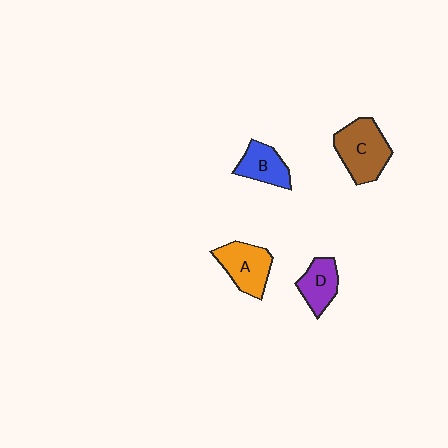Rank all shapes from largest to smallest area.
From largest to smallest: C (brown), A (orange), B (blue), D (purple).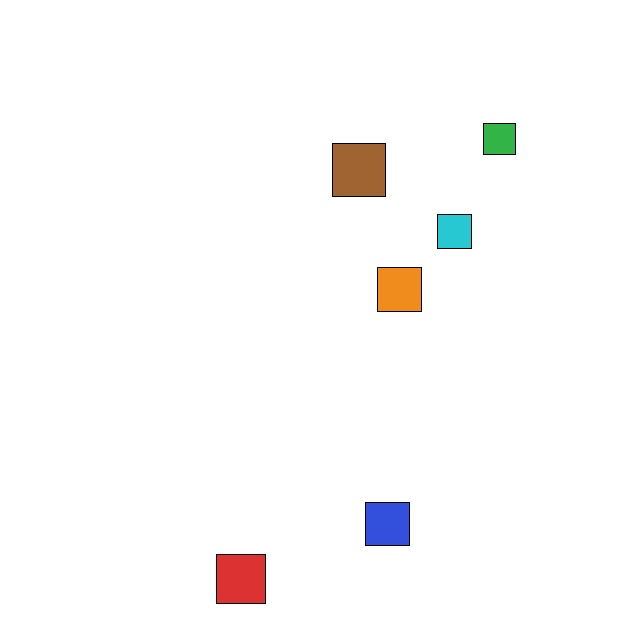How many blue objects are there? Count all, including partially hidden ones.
There is 1 blue object.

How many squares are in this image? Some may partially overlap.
There are 6 squares.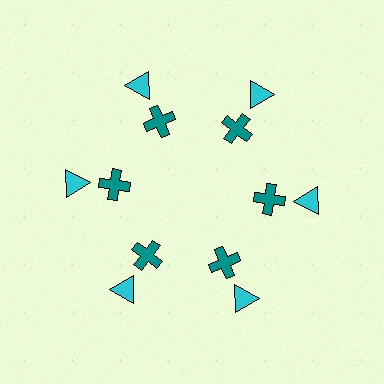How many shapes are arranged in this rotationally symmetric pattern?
There are 12 shapes, arranged in 6 groups of 2.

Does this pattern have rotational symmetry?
Yes, this pattern has 6-fold rotational symmetry. It looks the same after rotating 60 degrees around the center.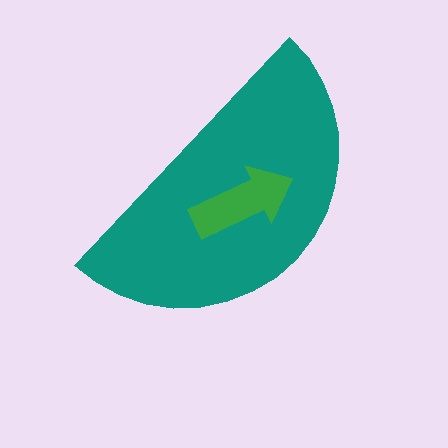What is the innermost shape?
The green arrow.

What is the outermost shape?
The teal semicircle.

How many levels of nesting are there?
2.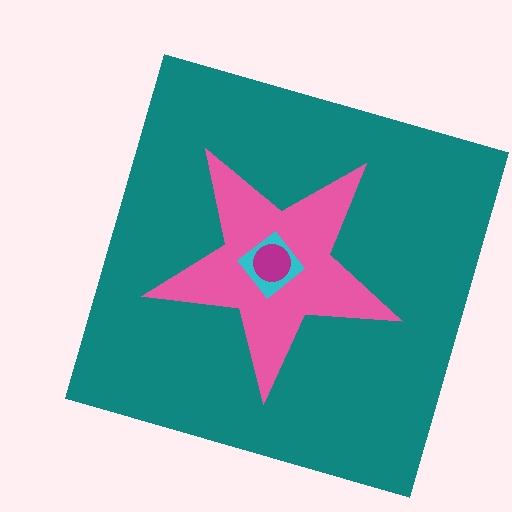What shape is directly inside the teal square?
The pink star.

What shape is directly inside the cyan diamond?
The magenta circle.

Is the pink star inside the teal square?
Yes.